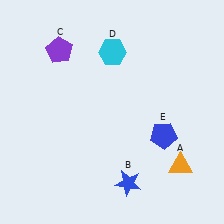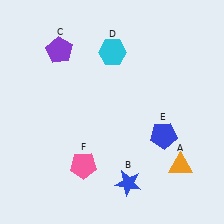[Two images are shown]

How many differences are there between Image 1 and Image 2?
There is 1 difference between the two images.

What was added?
A pink pentagon (F) was added in Image 2.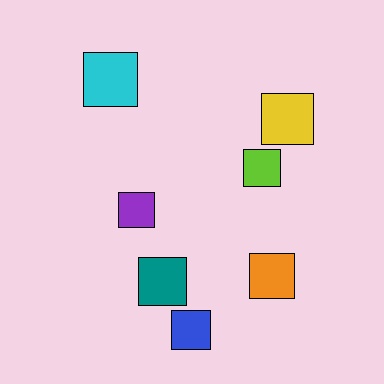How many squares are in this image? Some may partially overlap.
There are 7 squares.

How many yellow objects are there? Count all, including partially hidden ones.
There is 1 yellow object.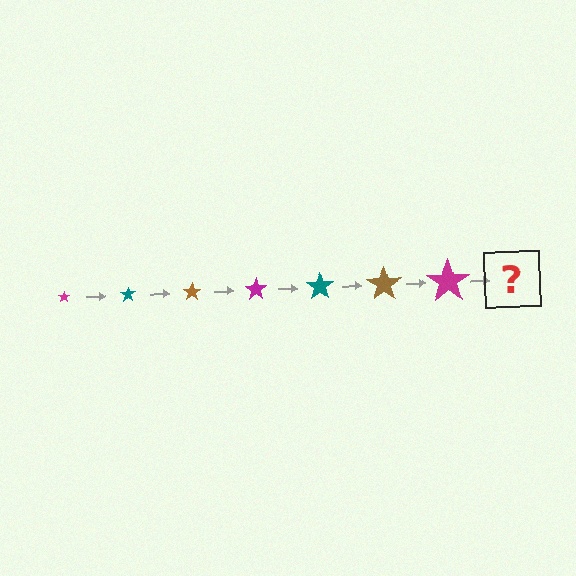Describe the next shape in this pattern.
It should be a teal star, larger than the previous one.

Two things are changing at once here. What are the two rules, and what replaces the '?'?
The two rules are that the star grows larger each step and the color cycles through magenta, teal, and brown. The '?' should be a teal star, larger than the previous one.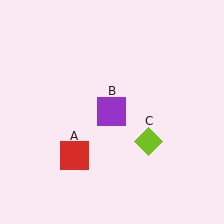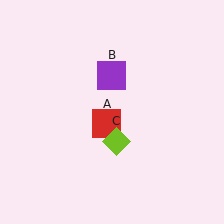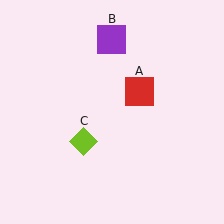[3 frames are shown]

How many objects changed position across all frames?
3 objects changed position: red square (object A), purple square (object B), lime diamond (object C).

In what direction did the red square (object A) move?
The red square (object A) moved up and to the right.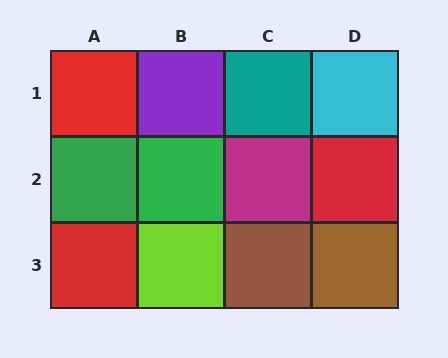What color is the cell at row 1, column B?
Purple.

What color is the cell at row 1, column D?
Cyan.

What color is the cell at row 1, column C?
Teal.